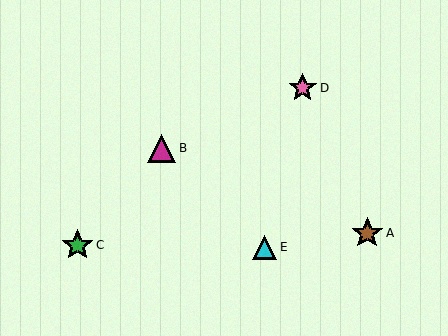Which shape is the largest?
The green star (labeled C) is the largest.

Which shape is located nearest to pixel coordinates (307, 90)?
The pink star (labeled D) at (303, 88) is nearest to that location.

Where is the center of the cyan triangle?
The center of the cyan triangle is at (265, 247).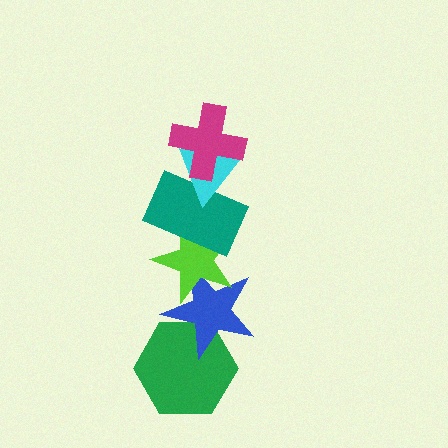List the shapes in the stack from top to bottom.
From top to bottom: the magenta cross, the cyan triangle, the teal rectangle, the lime star, the blue star, the green hexagon.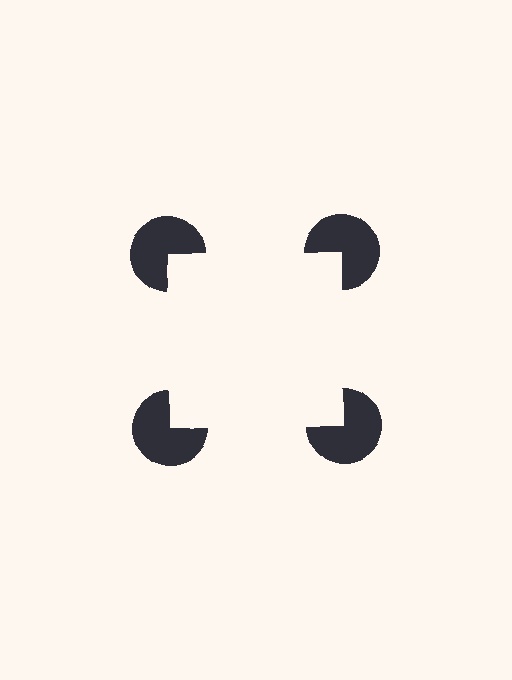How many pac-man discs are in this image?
There are 4 — one at each vertex of the illusory square.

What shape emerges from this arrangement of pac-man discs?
An illusory square — its edges are inferred from the aligned wedge cuts in the pac-man discs, not physically drawn.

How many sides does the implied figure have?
4 sides.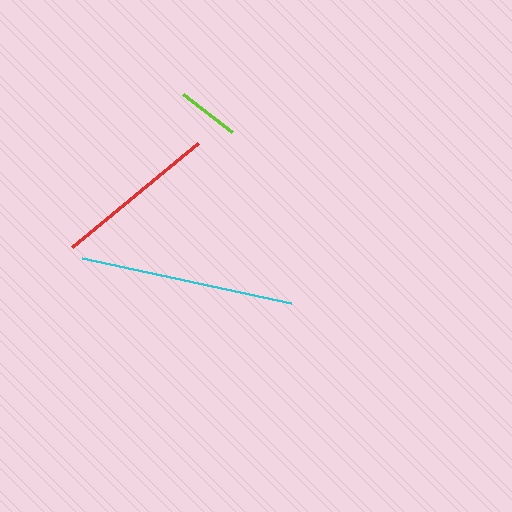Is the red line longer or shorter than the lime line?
The red line is longer than the lime line.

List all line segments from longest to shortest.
From longest to shortest: cyan, red, lime.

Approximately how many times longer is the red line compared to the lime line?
The red line is approximately 2.6 times the length of the lime line.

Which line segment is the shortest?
The lime line is the shortest at approximately 63 pixels.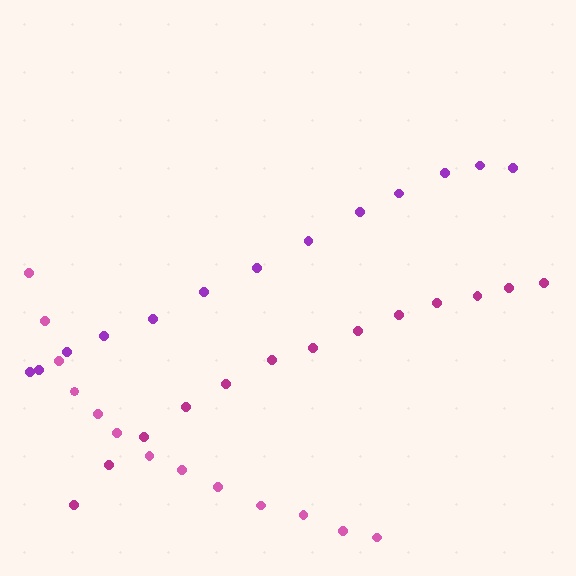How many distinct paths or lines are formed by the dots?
There are 3 distinct paths.